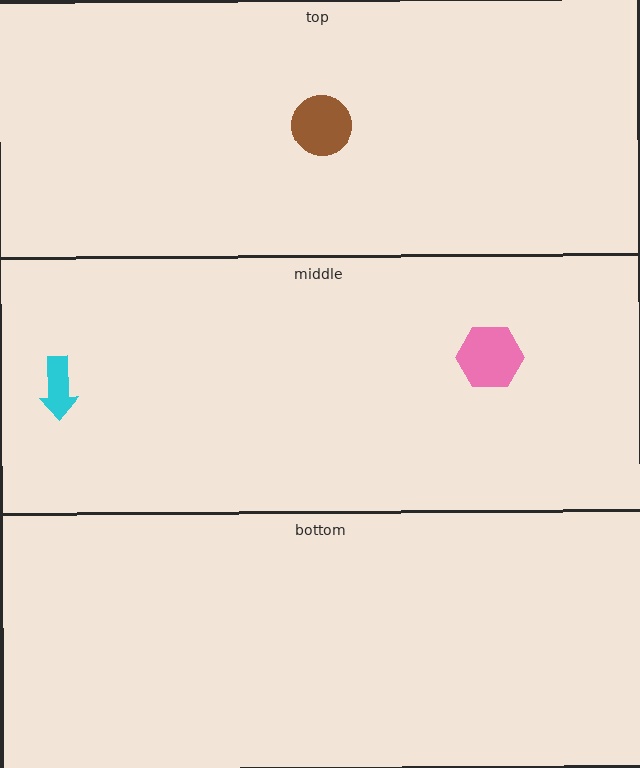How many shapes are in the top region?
1.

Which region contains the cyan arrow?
The middle region.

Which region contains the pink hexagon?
The middle region.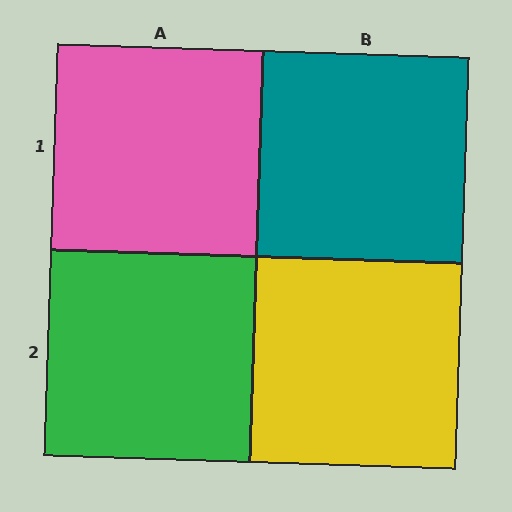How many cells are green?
1 cell is green.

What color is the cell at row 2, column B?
Yellow.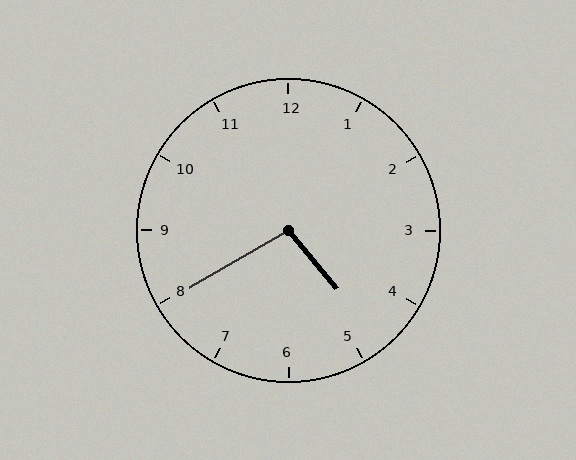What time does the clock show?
4:40.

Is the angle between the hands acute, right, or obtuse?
It is obtuse.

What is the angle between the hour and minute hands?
Approximately 100 degrees.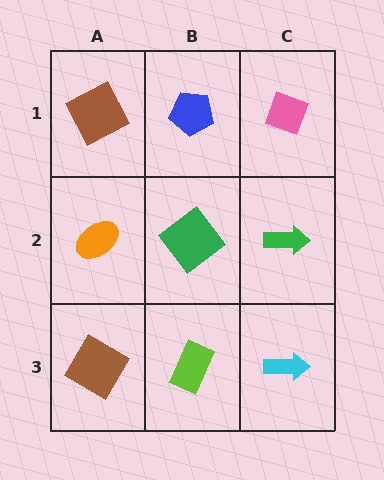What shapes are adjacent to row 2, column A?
A brown square (row 1, column A), a brown diamond (row 3, column A), a green diamond (row 2, column B).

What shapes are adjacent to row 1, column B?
A green diamond (row 2, column B), a brown square (row 1, column A), a pink diamond (row 1, column C).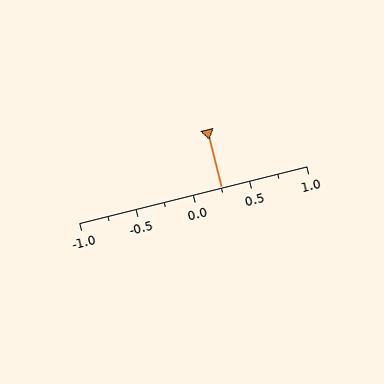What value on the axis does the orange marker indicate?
The marker indicates approximately 0.25.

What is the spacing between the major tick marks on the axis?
The major ticks are spaced 0.5 apart.